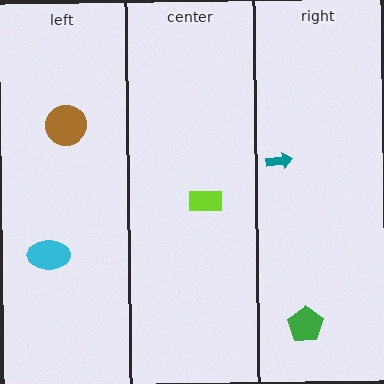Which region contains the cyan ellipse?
The left region.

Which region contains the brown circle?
The left region.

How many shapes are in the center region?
1.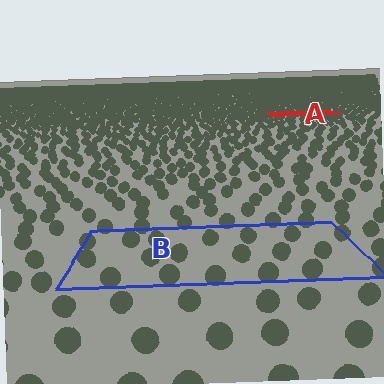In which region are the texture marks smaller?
The texture marks are smaller in region A, because it is farther away.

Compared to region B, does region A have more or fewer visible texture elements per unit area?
Region A has more texture elements per unit area — they are packed more densely because it is farther away.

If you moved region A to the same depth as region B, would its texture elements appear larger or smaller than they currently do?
They would appear larger. At a closer depth, the same texture elements are projected at a bigger on-screen size.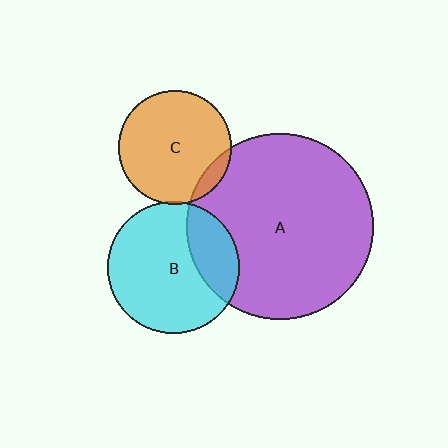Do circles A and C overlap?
Yes.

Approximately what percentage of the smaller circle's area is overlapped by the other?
Approximately 10%.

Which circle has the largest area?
Circle A (purple).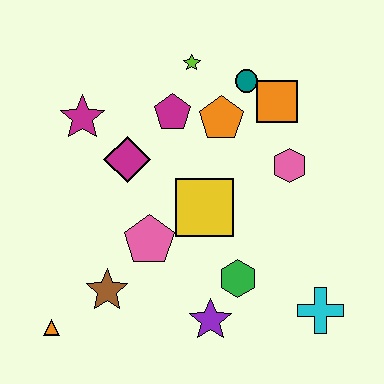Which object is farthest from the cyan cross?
The magenta star is farthest from the cyan cross.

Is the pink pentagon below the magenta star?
Yes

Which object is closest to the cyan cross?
The green hexagon is closest to the cyan cross.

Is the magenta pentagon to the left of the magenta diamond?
No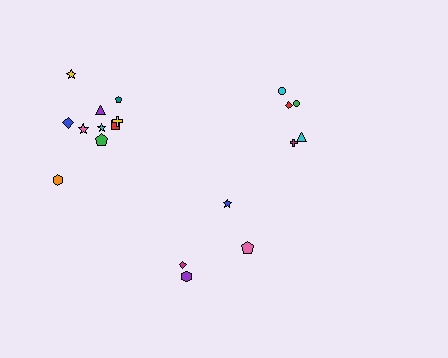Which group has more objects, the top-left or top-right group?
The top-left group.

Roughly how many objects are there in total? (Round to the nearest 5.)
Roughly 20 objects in total.